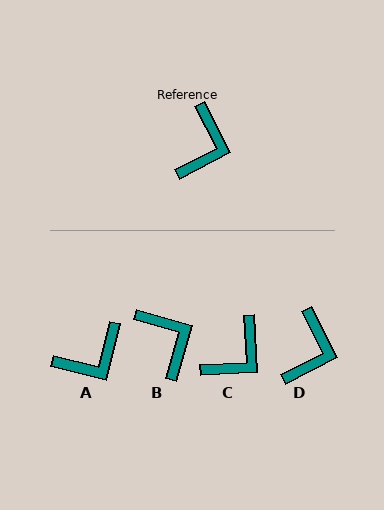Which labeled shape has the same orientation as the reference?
D.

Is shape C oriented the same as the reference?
No, it is off by about 24 degrees.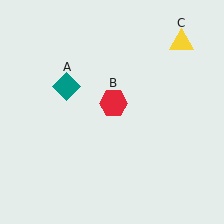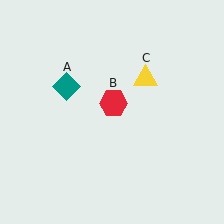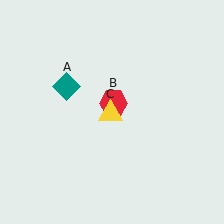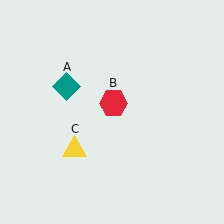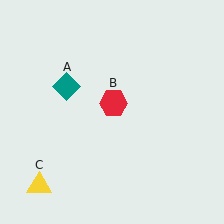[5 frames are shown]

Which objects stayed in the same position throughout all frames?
Teal diamond (object A) and red hexagon (object B) remained stationary.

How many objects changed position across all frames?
1 object changed position: yellow triangle (object C).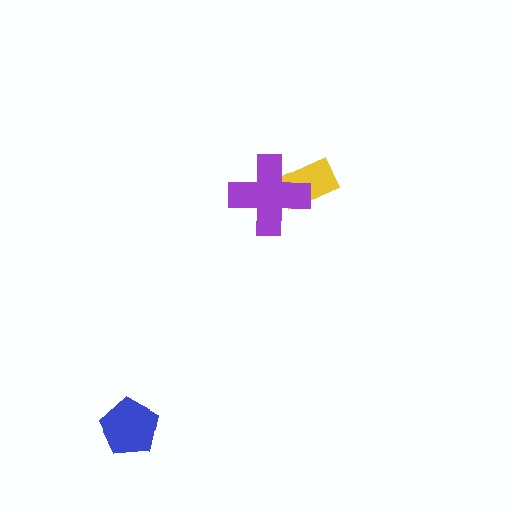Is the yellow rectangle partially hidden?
Yes, it is partially covered by another shape.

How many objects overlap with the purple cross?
1 object overlaps with the purple cross.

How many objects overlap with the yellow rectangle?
1 object overlaps with the yellow rectangle.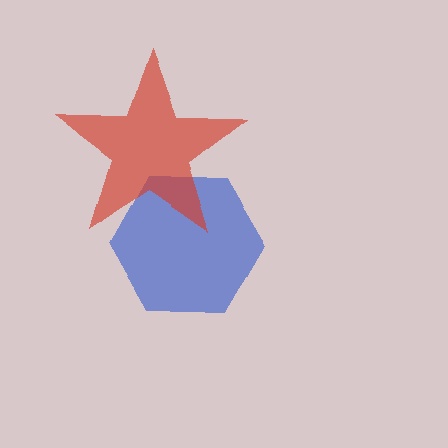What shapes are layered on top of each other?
The layered shapes are: a blue hexagon, a red star.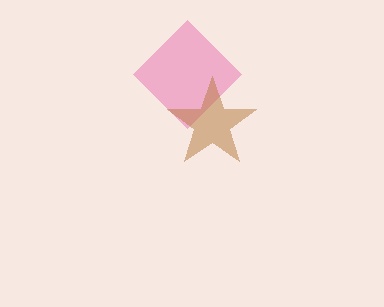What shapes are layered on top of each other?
The layered shapes are: a pink diamond, a brown star.